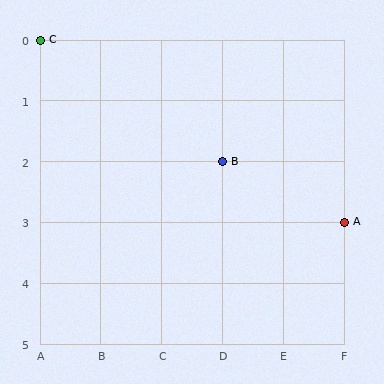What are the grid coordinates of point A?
Point A is at grid coordinates (F, 3).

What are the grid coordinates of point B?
Point B is at grid coordinates (D, 2).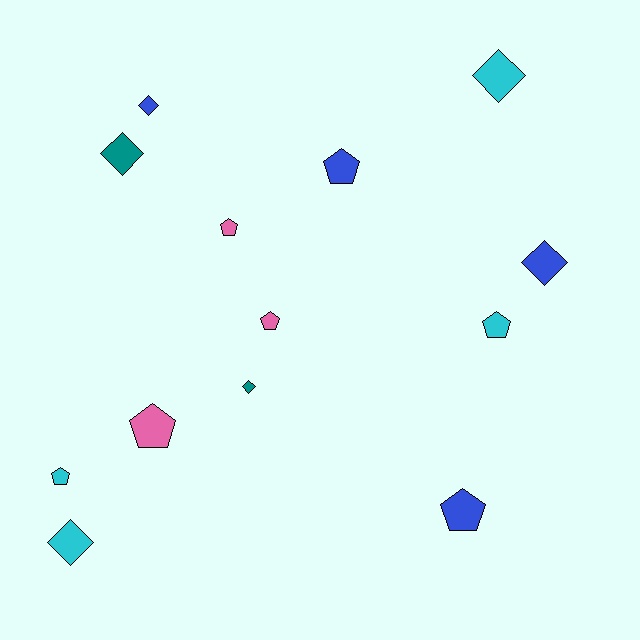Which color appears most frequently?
Blue, with 4 objects.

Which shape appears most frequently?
Pentagon, with 7 objects.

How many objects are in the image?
There are 13 objects.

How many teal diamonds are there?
There are 2 teal diamonds.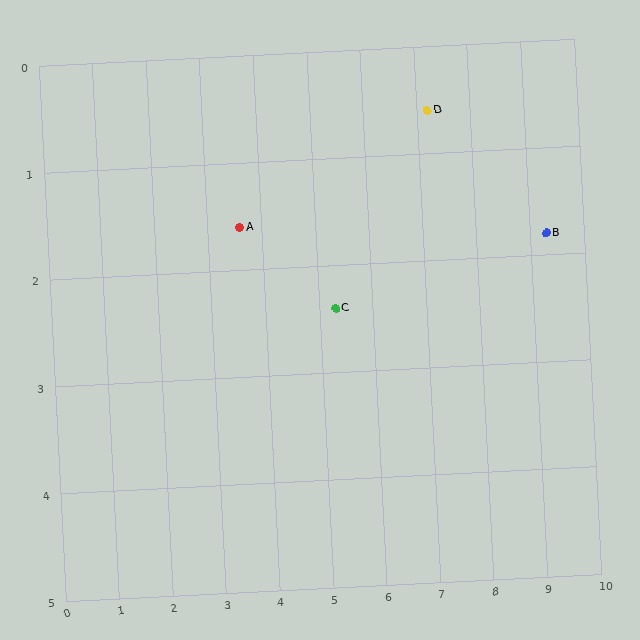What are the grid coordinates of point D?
Point D is at approximately (7.2, 0.6).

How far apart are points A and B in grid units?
Points A and B are about 5.7 grid units apart.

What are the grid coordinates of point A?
Point A is at approximately (3.6, 1.6).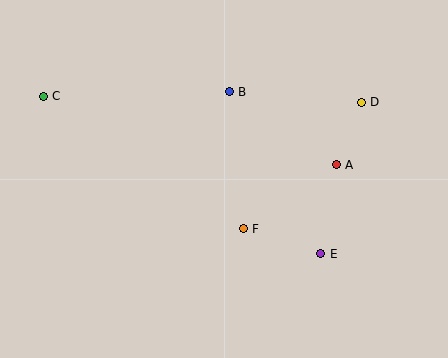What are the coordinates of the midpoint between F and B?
The midpoint between F and B is at (236, 160).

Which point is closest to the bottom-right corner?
Point E is closest to the bottom-right corner.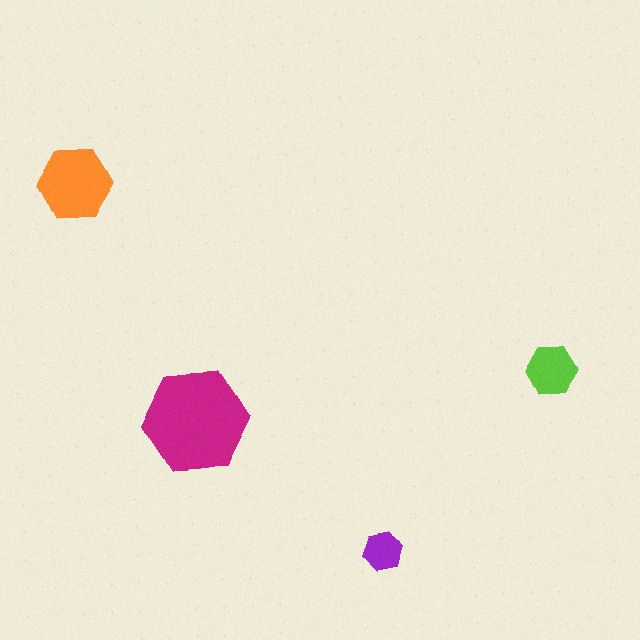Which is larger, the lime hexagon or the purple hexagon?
The lime one.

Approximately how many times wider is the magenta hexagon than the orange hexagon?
About 1.5 times wider.